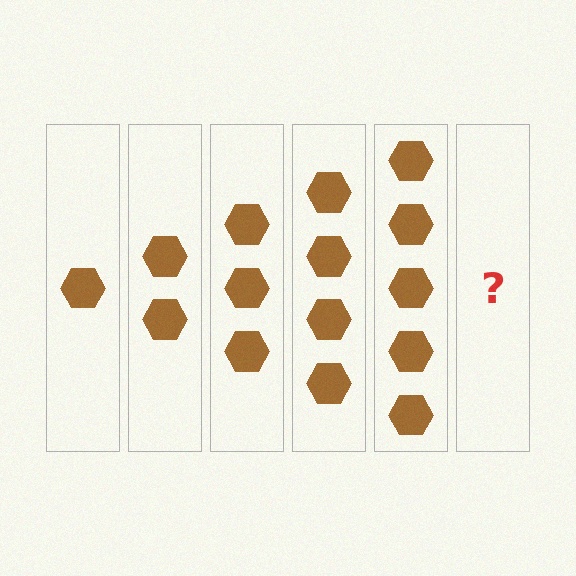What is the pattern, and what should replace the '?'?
The pattern is that each step adds one more hexagon. The '?' should be 6 hexagons.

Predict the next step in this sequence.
The next step is 6 hexagons.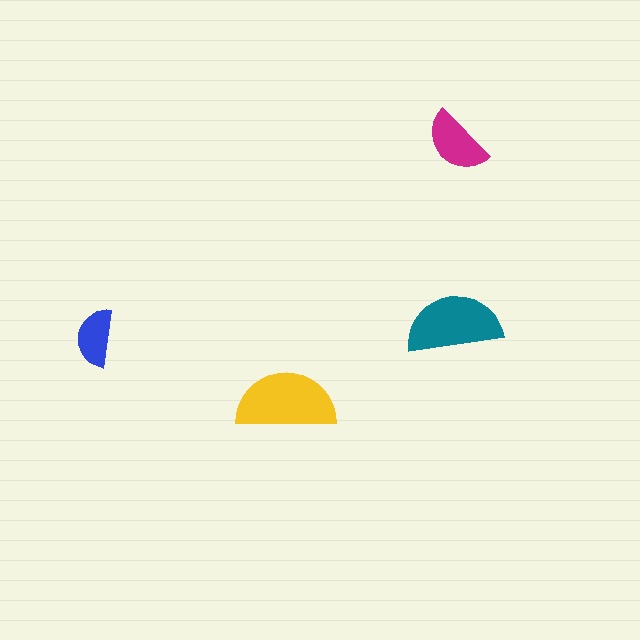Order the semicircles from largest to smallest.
the yellow one, the teal one, the magenta one, the blue one.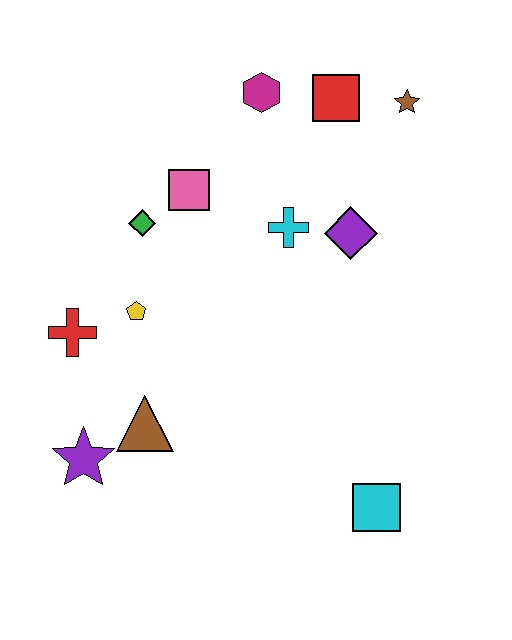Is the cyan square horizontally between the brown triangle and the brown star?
Yes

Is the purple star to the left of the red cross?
No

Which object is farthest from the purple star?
The brown star is farthest from the purple star.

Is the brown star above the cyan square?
Yes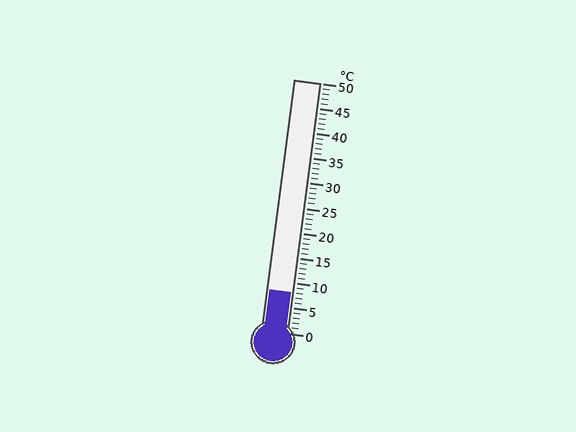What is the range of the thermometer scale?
The thermometer scale ranges from 0°C to 50°C.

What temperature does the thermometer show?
The thermometer shows approximately 8°C.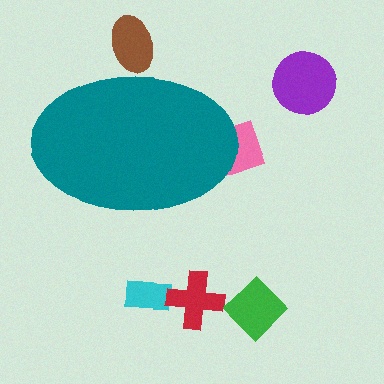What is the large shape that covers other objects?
A teal ellipse.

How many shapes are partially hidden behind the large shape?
2 shapes are partially hidden.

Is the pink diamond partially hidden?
Yes, the pink diamond is partially hidden behind the teal ellipse.